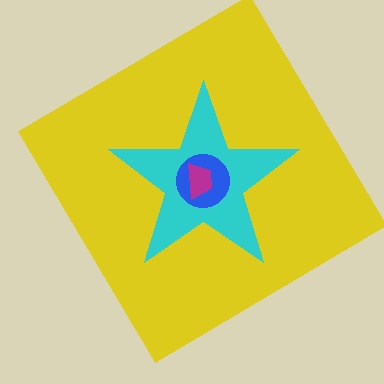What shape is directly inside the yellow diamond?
The cyan star.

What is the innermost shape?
The magenta trapezoid.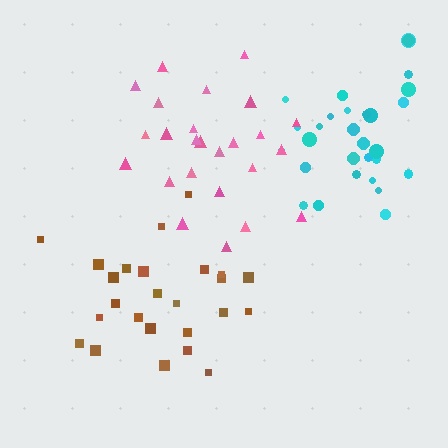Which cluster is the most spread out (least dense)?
Pink.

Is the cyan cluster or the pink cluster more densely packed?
Cyan.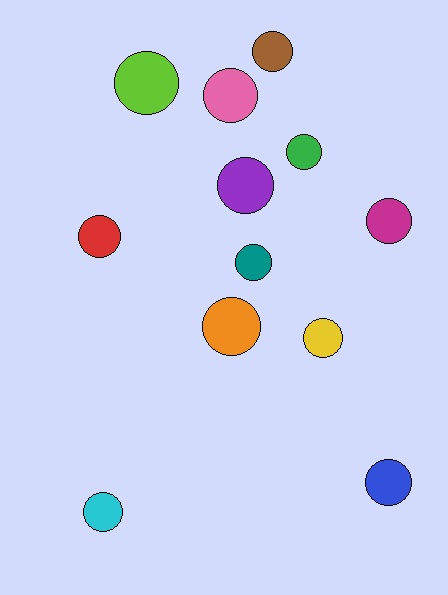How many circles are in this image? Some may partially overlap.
There are 12 circles.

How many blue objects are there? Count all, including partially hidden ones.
There is 1 blue object.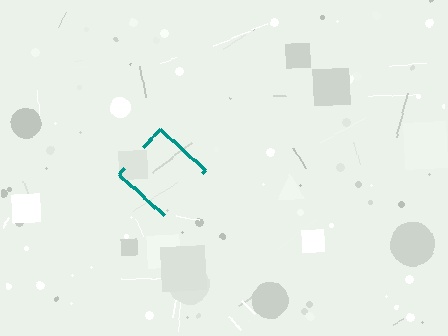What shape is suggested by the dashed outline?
The dashed outline suggests a diamond.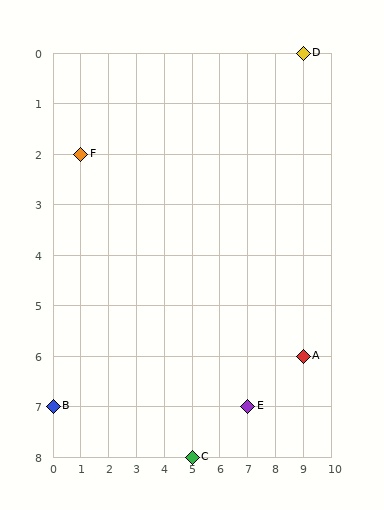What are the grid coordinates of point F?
Point F is at grid coordinates (1, 2).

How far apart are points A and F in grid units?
Points A and F are 8 columns and 4 rows apart (about 8.9 grid units diagonally).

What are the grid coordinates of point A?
Point A is at grid coordinates (9, 6).